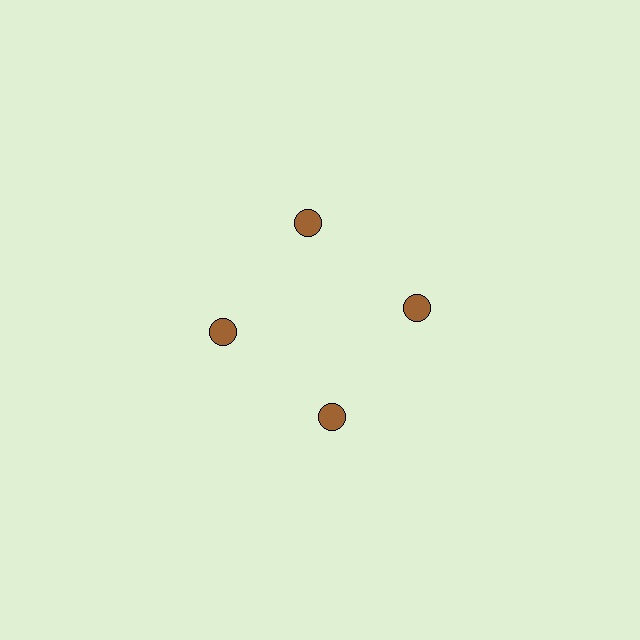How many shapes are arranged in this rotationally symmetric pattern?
There are 4 shapes, arranged in 4 groups of 1.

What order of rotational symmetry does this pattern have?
This pattern has 4-fold rotational symmetry.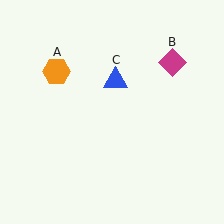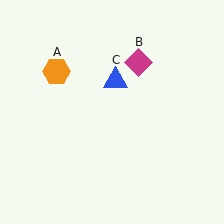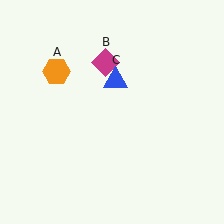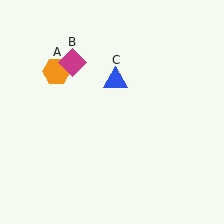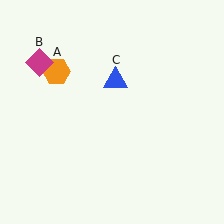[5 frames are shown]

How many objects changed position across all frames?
1 object changed position: magenta diamond (object B).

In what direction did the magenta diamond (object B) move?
The magenta diamond (object B) moved left.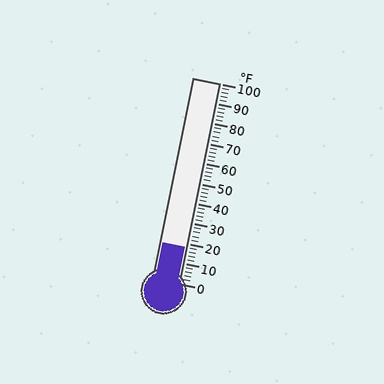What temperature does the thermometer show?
The thermometer shows approximately 18°F.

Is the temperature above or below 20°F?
The temperature is below 20°F.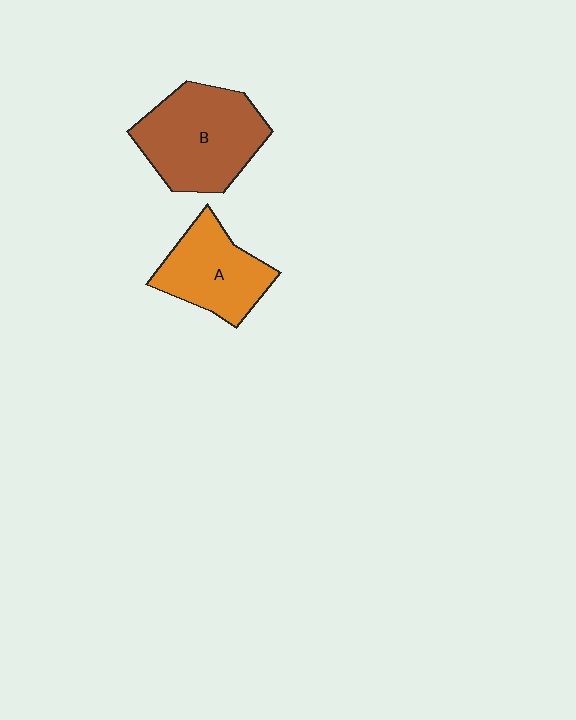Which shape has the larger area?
Shape B (brown).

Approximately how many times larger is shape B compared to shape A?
Approximately 1.4 times.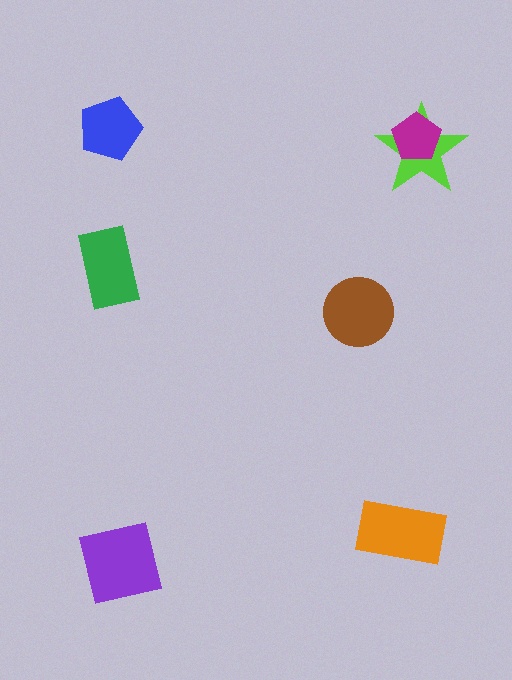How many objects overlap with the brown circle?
0 objects overlap with the brown circle.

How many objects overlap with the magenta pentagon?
1 object overlaps with the magenta pentagon.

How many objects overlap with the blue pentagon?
0 objects overlap with the blue pentagon.